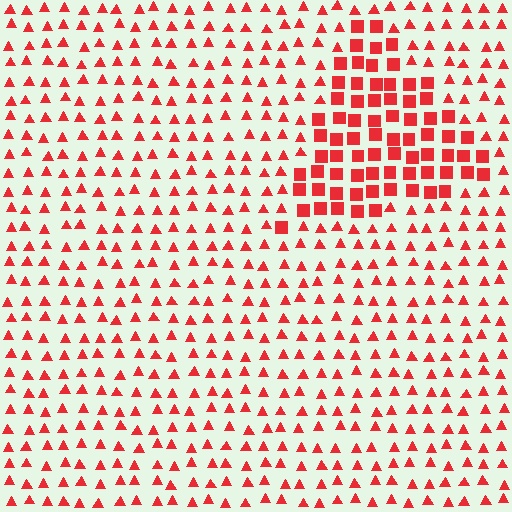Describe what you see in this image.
The image is filled with small red elements arranged in a uniform grid. A triangle-shaped region contains squares, while the surrounding area contains triangles. The boundary is defined purely by the change in element shape.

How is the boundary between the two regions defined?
The boundary is defined by a change in element shape: squares inside vs. triangles outside. All elements share the same color and spacing.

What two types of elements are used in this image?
The image uses squares inside the triangle region and triangles outside it.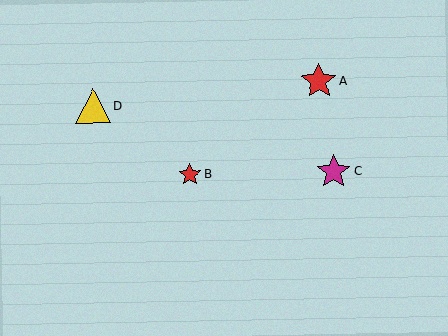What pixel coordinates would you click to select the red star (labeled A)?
Click at (319, 81) to select the red star A.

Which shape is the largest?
The red star (labeled A) is the largest.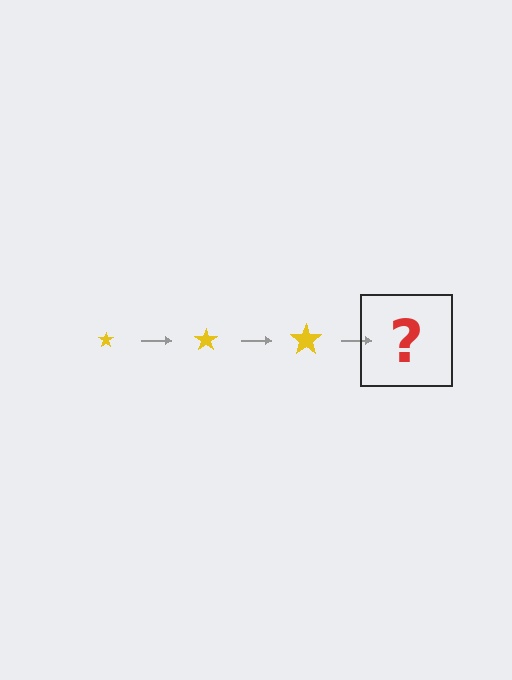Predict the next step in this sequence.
The next step is a yellow star, larger than the previous one.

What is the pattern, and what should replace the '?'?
The pattern is that the star gets progressively larger each step. The '?' should be a yellow star, larger than the previous one.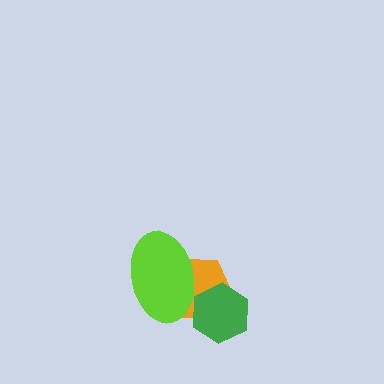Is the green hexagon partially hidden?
No, no other shape covers it.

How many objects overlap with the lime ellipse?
2 objects overlap with the lime ellipse.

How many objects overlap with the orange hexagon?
2 objects overlap with the orange hexagon.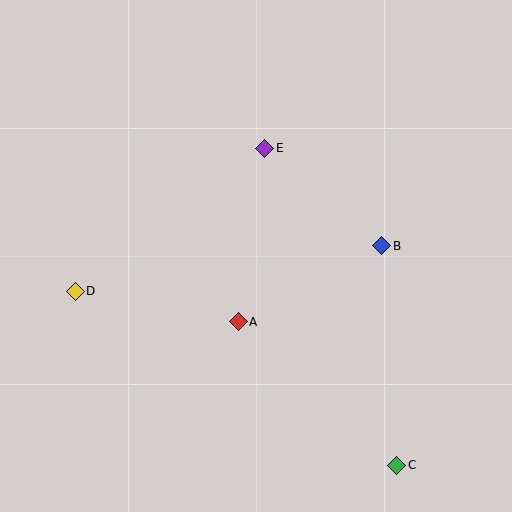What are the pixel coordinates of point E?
Point E is at (265, 148).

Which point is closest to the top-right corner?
Point B is closest to the top-right corner.